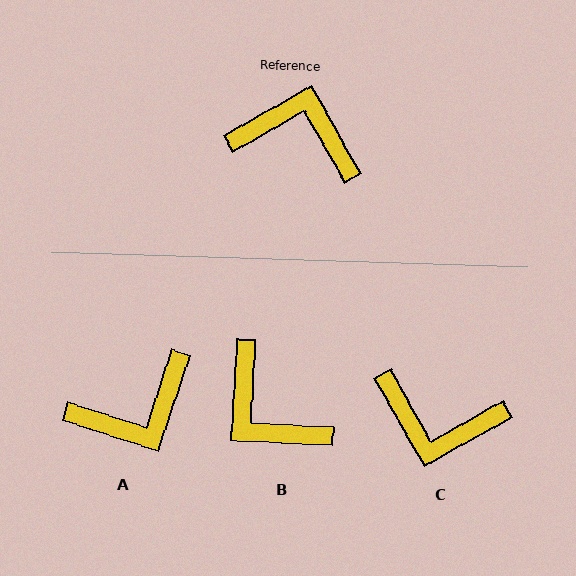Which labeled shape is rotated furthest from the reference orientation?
C, about 180 degrees away.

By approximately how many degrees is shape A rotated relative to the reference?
Approximately 138 degrees clockwise.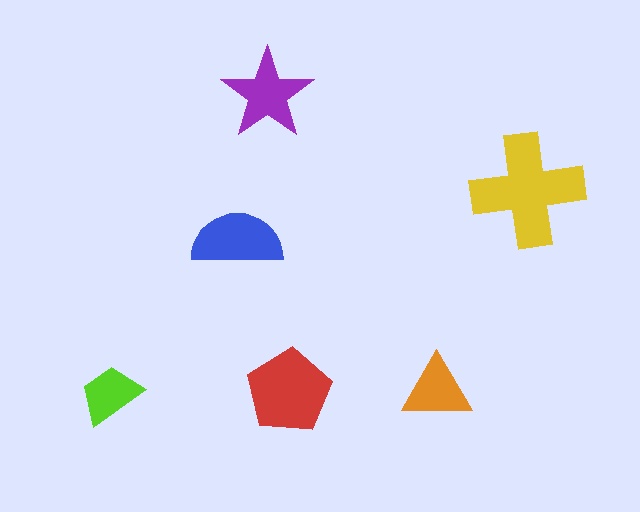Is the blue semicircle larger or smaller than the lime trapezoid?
Larger.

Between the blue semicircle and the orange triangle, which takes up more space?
The blue semicircle.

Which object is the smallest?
The lime trapezoid.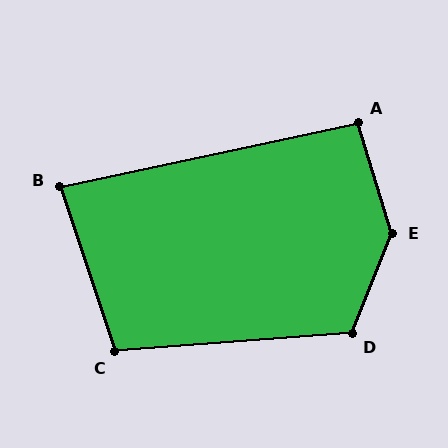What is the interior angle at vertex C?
Approximately 104 degrees (obtuse).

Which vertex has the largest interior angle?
E, at approximately 141 degrees.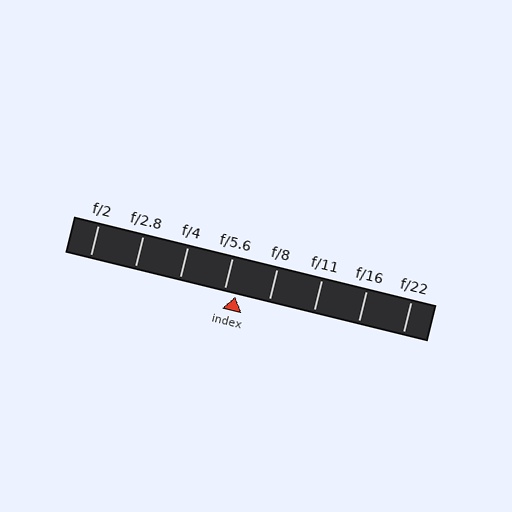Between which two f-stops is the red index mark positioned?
The index mark is between f/5.6 and f/8.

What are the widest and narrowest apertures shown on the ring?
The widest aperture shown is f/2 and the narrowest is f/22.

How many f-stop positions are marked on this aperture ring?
There are 8 f-stop positions marked.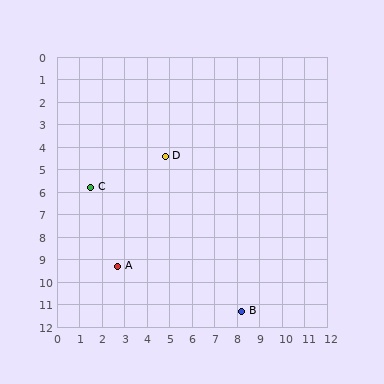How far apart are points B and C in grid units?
Points B and C are about 8.7 grid units apart.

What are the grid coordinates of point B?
Point B is at approximately (8.2, 11.3).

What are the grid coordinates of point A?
Point A is at approximately (2.7, 9.3).